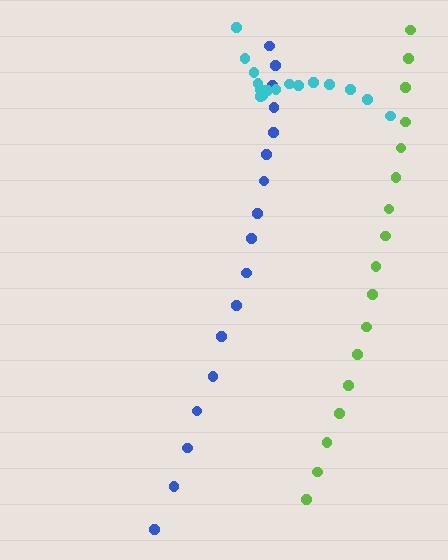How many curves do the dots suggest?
There are 3 distinct paths.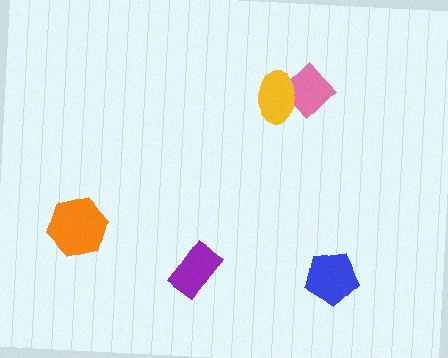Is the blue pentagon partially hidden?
No, no other shape covers it.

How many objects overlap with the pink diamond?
1 object overlaps with the pink diamond.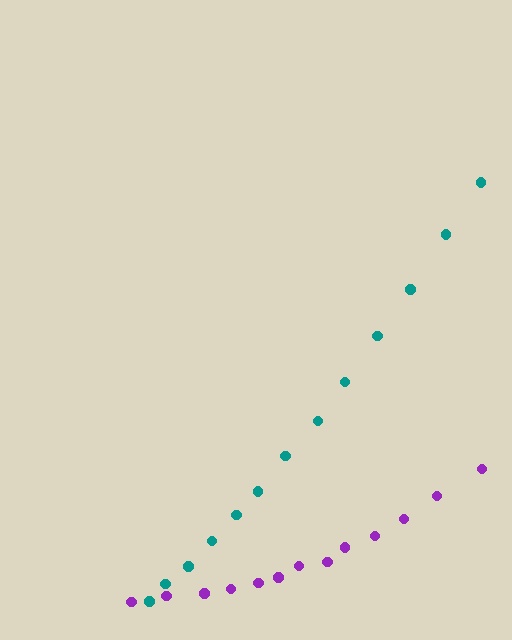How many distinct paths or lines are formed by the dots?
There are 2 distinct paths.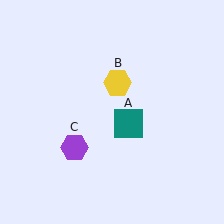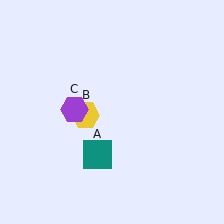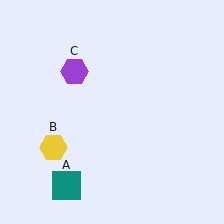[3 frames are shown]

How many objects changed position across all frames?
3 objects changed position: teal square (object A), yellow hexagon (object B), purple hexagon (object C).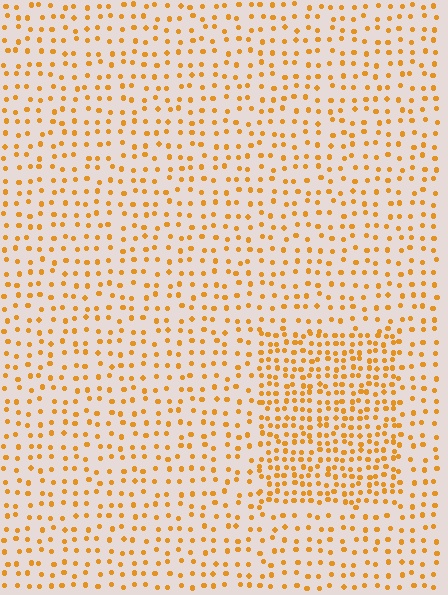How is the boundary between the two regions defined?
The boundary is defined by a change in element density (approximately 2.0x ratio). All elements are the same color, size, and shape.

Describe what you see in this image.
The image contains small orange elements arranged at two different densities. A rectangle-shaped region is visible where the elements are more densely packed than the surrounding area.